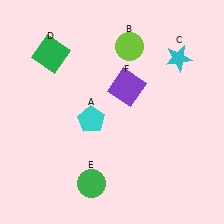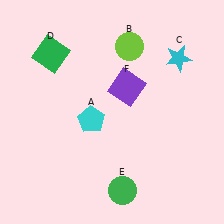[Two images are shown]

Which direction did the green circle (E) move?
The green circle (E) moved right.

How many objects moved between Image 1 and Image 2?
1 object moved between the two images.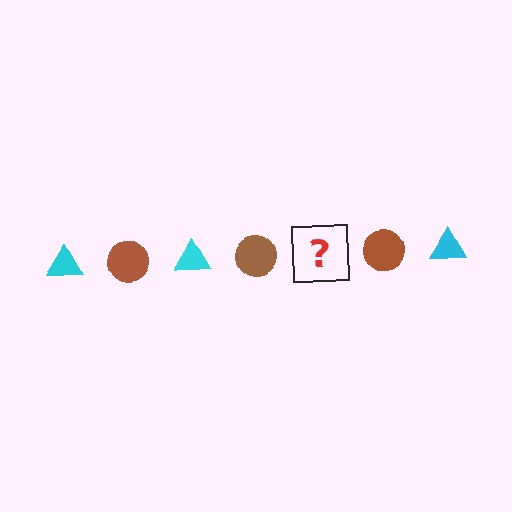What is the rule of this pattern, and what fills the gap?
The rule is that the pattern alternates between cyan triangle and brown circle. The gap should be filled with a cyan triangle.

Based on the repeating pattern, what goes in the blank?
The blank should be a cyan triangle.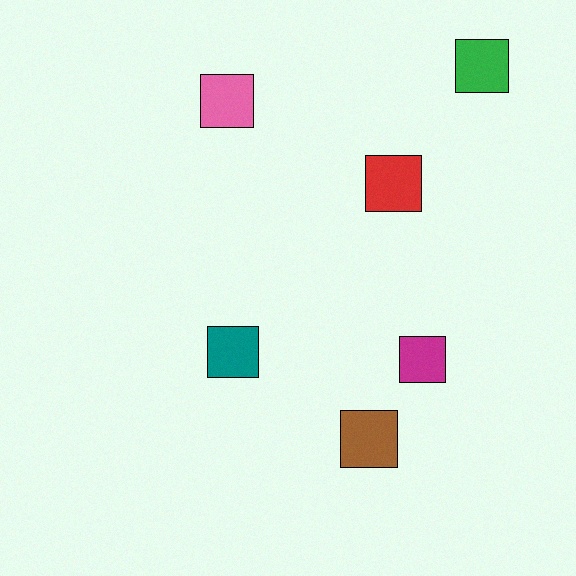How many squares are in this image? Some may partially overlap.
There are 6 squares.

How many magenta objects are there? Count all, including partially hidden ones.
There is 1 magenta object.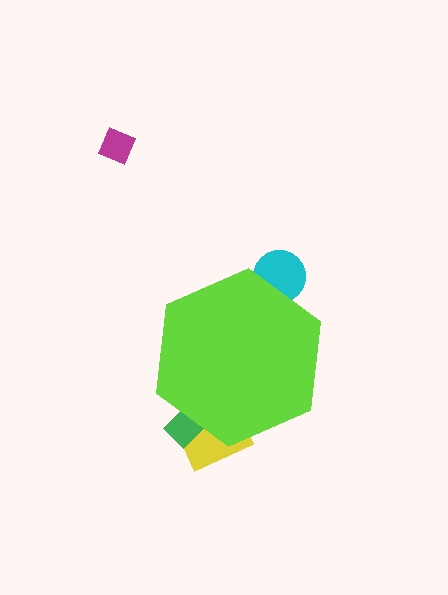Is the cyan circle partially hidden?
Yes, the cyan circle is partially hidden behind the lime hexagon.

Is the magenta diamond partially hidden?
No, the magenta diamond is fully visible.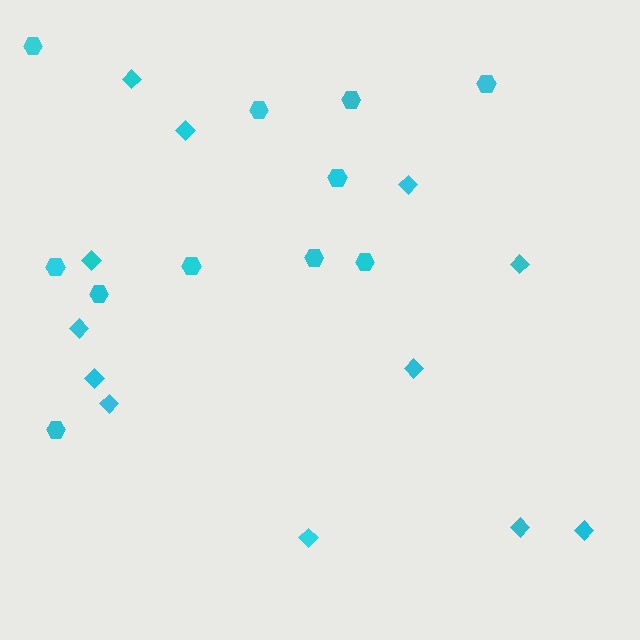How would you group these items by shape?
There are 2 groups: one group of diamonds (12) and one group of hexagons (11).